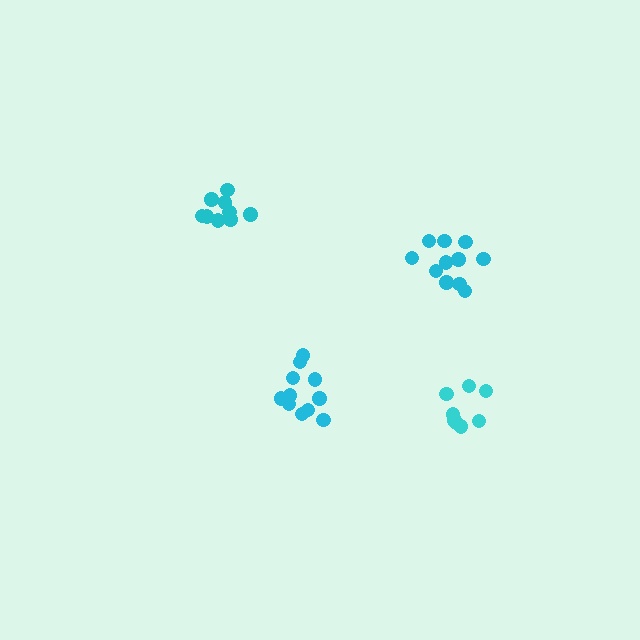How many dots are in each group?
Group 1: 11 dots, Group 2: 8 dots, Group 3: 9 dots, Group 4: 11 dots (39 total).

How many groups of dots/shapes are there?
There are 4 groups.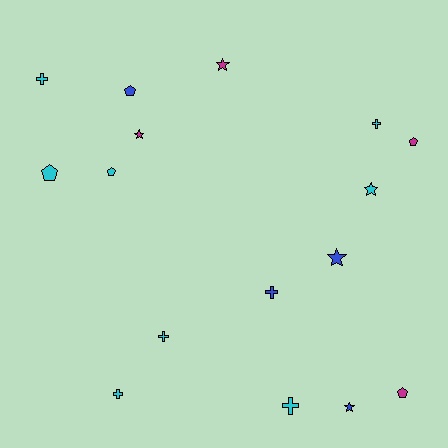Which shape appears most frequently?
Cross, with 6 objects.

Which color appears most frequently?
Cyan, with 8 objects.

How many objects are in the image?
There are 16 objects.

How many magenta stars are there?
There are 2 magenta stars.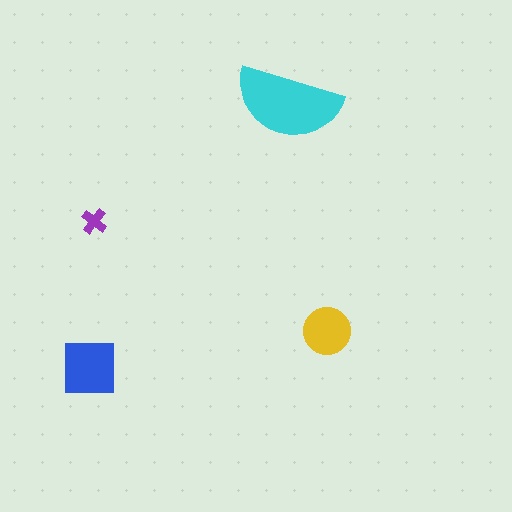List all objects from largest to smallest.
The cyan semicircle, the blue square, the yellow circle, the purple cross.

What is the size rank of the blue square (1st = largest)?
2nd.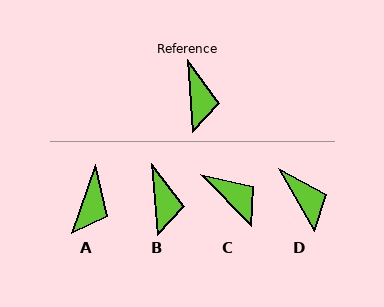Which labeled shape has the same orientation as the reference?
B.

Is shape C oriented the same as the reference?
No, it is off by about 40 degrees.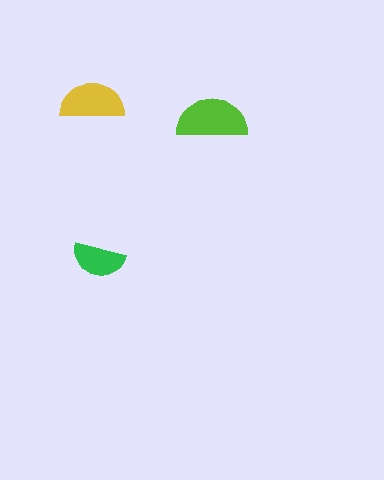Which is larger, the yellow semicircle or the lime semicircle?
The lime one.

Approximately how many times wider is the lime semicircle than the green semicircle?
About 1.5 times wider.